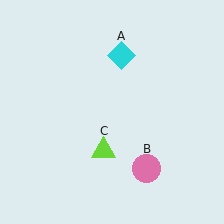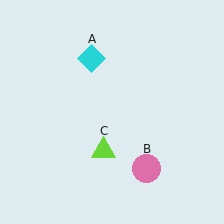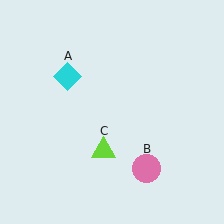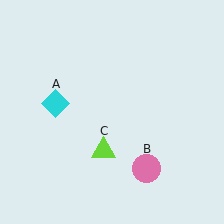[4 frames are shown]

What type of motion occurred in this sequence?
The cyan diamond (object A) rotated counterclockwise around the center of the scene.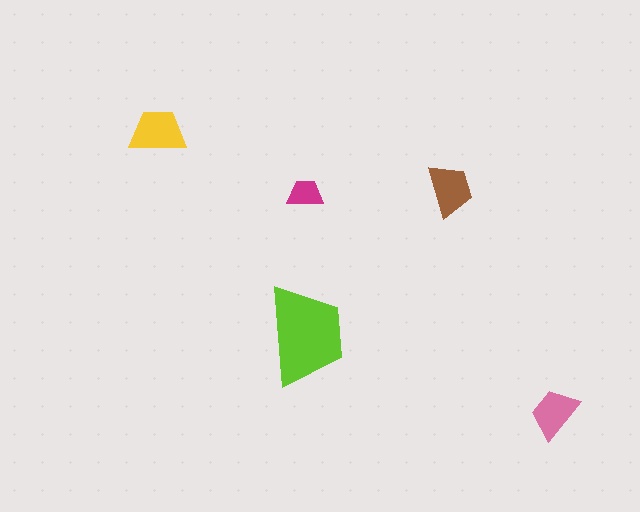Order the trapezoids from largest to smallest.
the lime one, the yellow one, the brown one, the pink one, the magenta one.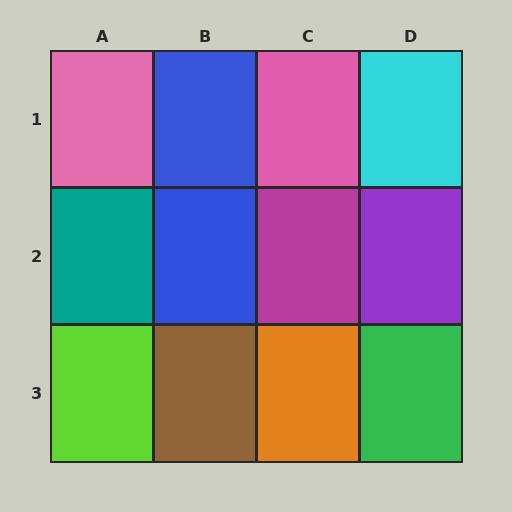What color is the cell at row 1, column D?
Cyan.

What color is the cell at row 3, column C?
Orange.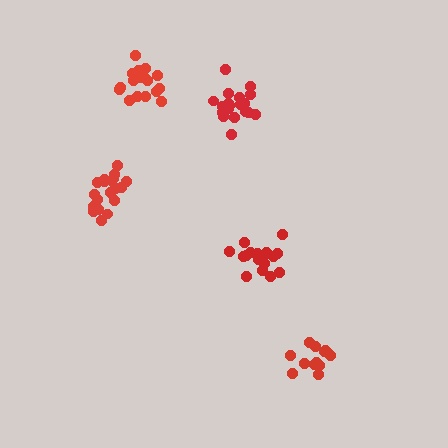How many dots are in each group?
Group 1: 17 dots, Group 2: 18 dots, Group 3: 13 dots, Group 4: 19 dots, Group 5: 19 dots (86 total).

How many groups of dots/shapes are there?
There are 5 groups.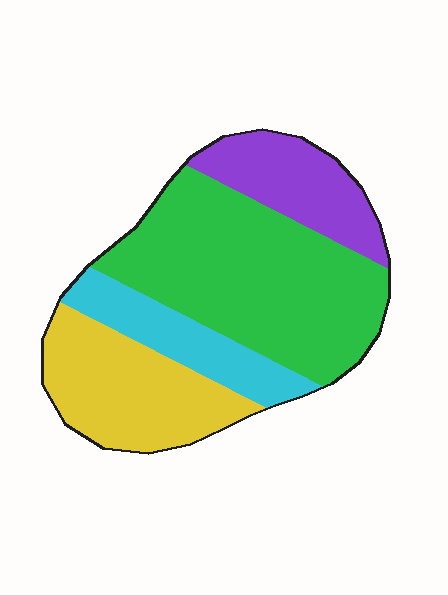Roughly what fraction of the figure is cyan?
Cyan covers roughly 15% of the figure.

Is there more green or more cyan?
Green.